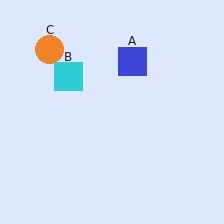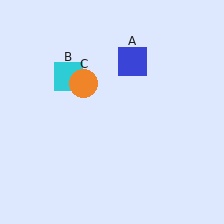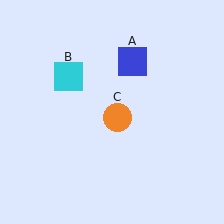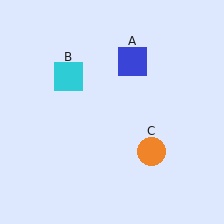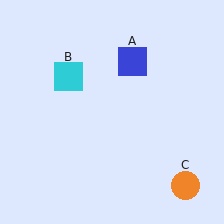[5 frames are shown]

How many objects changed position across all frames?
1 object changed position: orange circle (object C).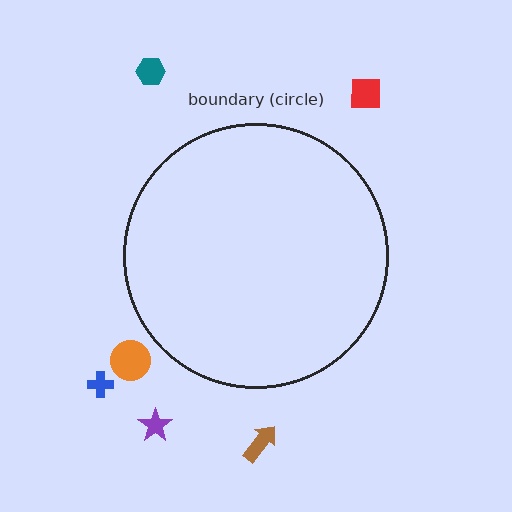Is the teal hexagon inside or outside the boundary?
Outside.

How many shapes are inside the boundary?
0 inside, 6 outside.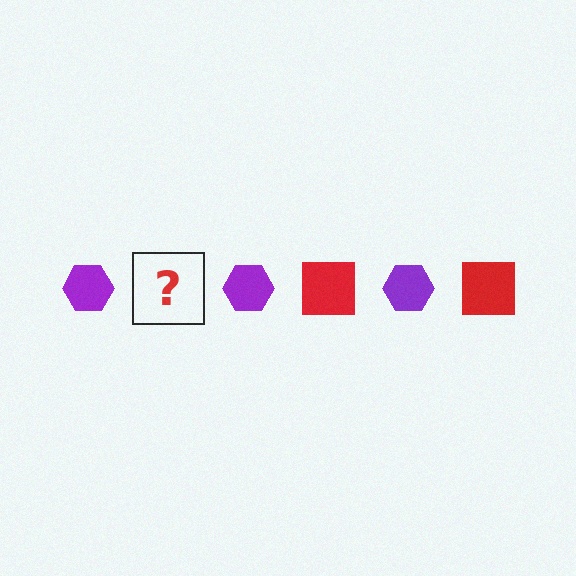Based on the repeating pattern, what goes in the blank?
The blank should be a red square.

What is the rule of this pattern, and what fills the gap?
The rule is that the pattern alternates between purple hexagon and red square. The gap should be filled with a red square.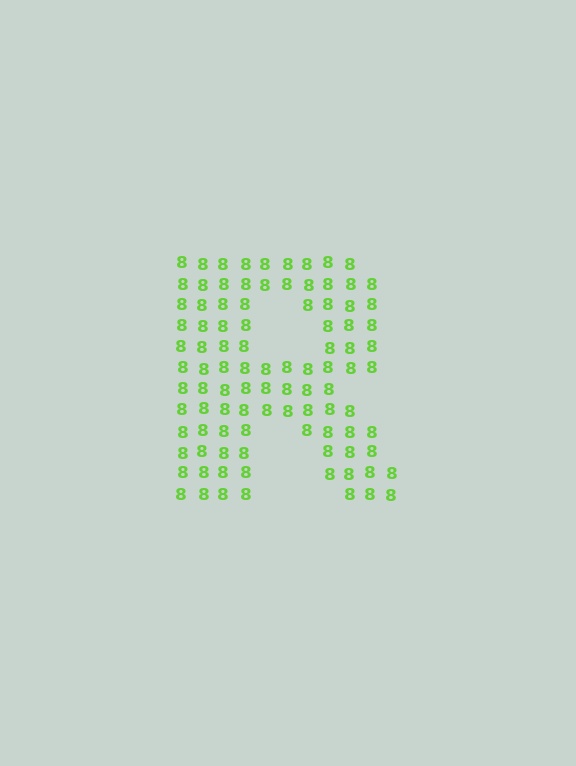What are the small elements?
The small elements are digit 8's.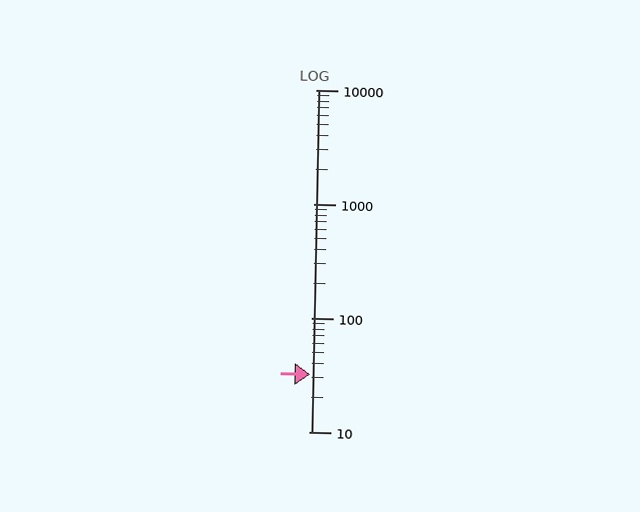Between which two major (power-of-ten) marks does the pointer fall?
The pointer is between 10 and 100.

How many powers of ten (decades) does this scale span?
The scale spans 3 decades, from 10 to 10000.